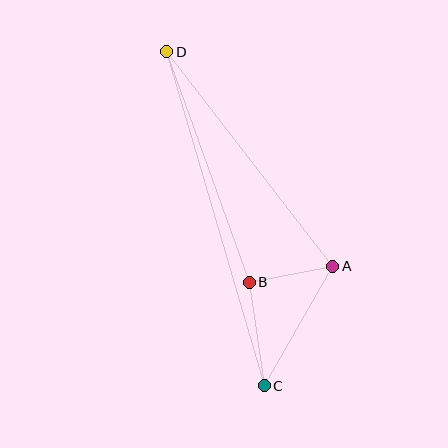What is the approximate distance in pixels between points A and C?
The distance between A and C is approximately 138 pixels.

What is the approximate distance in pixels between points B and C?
The distance between B and C is approximately 105 pixels.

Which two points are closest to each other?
Points A and B are closest to each other.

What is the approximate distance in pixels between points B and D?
The distance between B and D is approximately 245 pixels.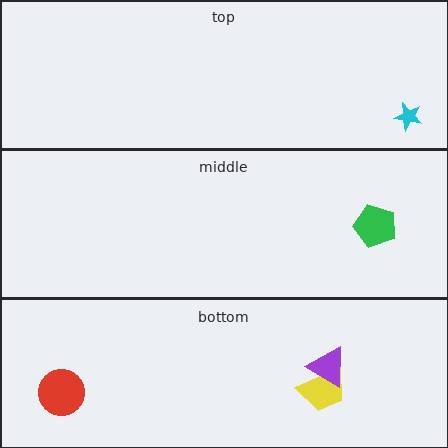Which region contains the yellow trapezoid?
The bottom region.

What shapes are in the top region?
The cyan star.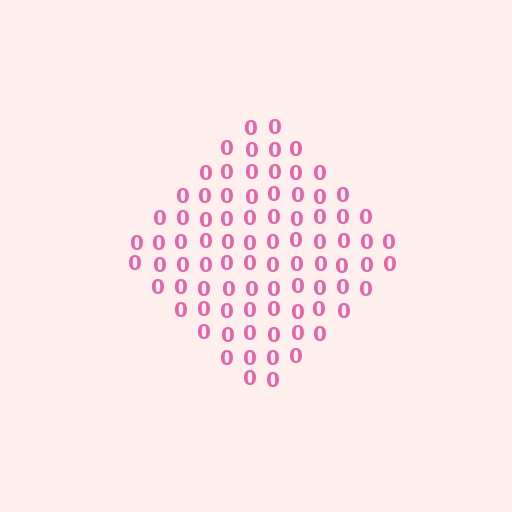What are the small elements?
The small elements are digit 0's.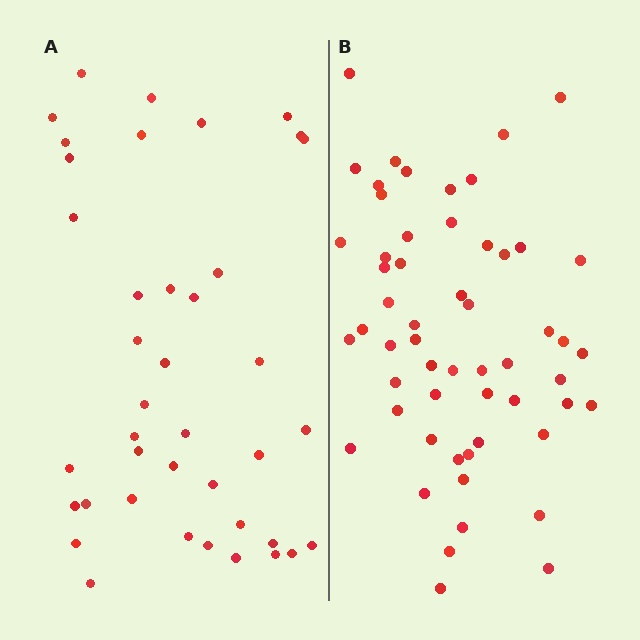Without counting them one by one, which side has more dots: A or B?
Region B (the right region) has more dots.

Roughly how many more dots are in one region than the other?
Region B has approximately 15 more dots than region A.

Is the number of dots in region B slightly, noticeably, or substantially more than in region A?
Region B has noticeably more, but not dramatically so. The ratio is roughly 1.4 to 1.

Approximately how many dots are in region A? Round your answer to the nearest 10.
About 40 dots.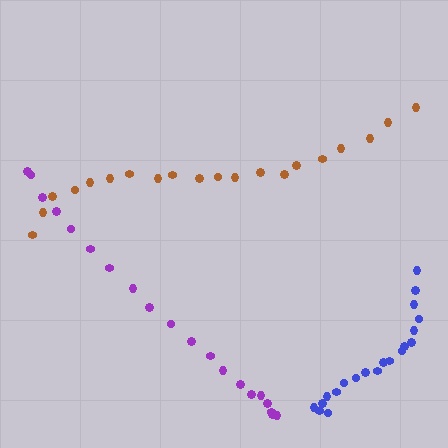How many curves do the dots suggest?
There are 3 distinct paths.